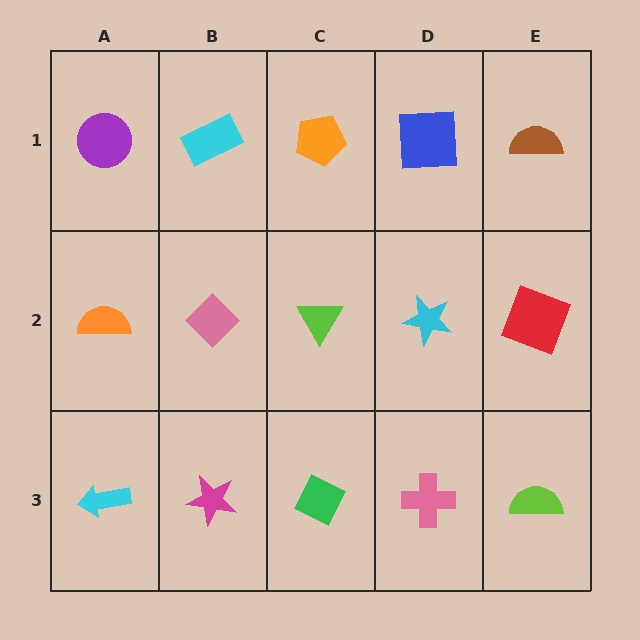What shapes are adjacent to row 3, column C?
A lime triangle (row 2, column C), a magenta star (row 3, column B), a pink cross (row 3, column D).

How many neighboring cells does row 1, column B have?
3.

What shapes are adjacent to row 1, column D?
A cyan star (row 2, column D), an orange pentagon (row 1, column C), a brown semicircle (row 1, column E).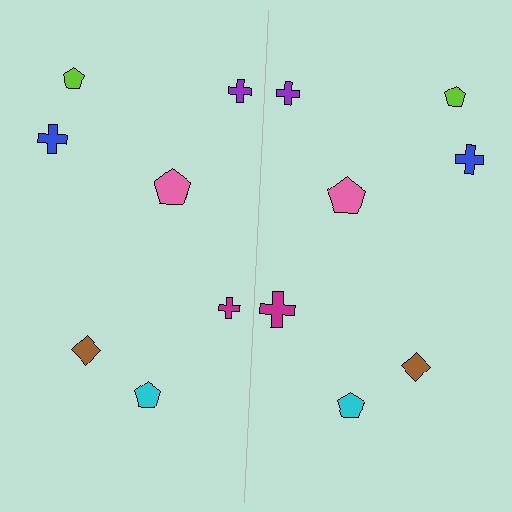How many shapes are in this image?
There are 14 shapes in this image.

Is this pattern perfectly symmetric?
No, the pattern is not perfectly symmetric. The magenta cross on the right side has a different size than its mirror counterpart.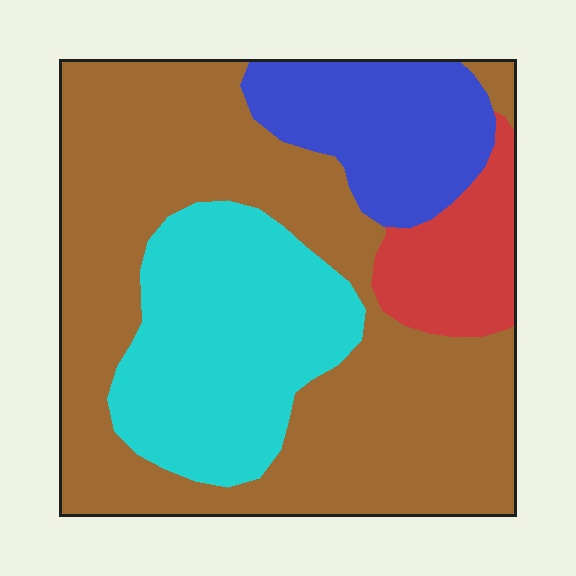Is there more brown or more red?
Brown.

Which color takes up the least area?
Red, at roughly 10%.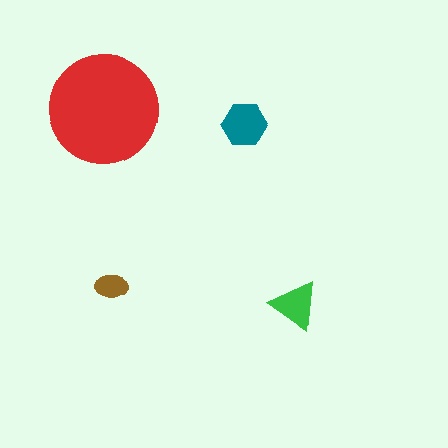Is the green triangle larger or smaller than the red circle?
Smaller.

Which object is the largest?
The red circle.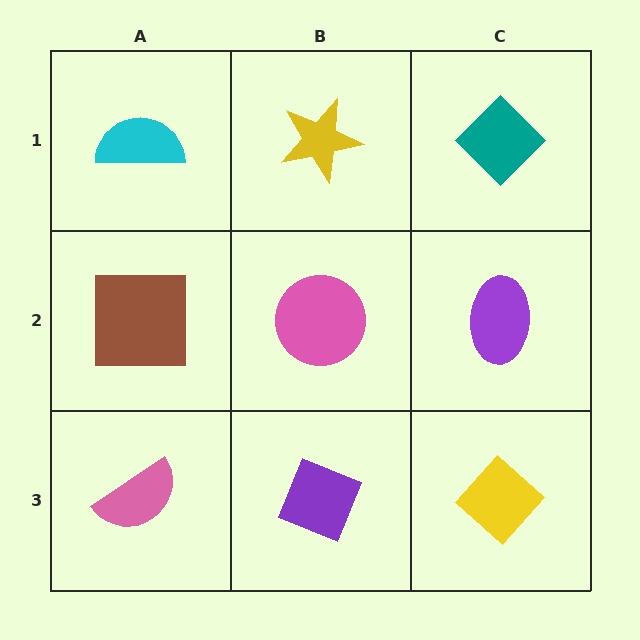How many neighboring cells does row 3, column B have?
3.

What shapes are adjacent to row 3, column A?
A brown square (row 2, column A), a purple diamond (row 3, column B).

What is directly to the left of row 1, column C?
A yellow star.